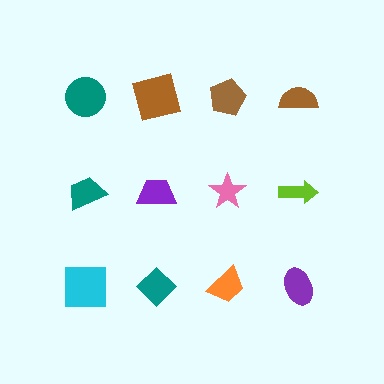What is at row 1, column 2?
A brown square.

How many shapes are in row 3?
4 shapes.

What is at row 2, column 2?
A purple trapezoid.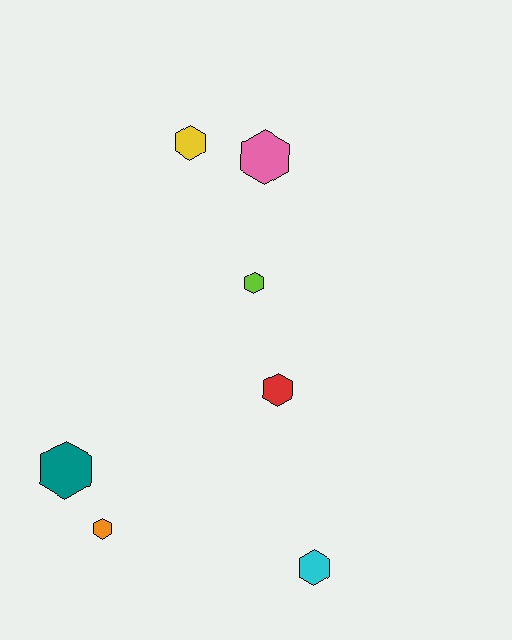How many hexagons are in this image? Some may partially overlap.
There are 7 hexagons.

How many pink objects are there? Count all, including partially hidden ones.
There is 1 pink object.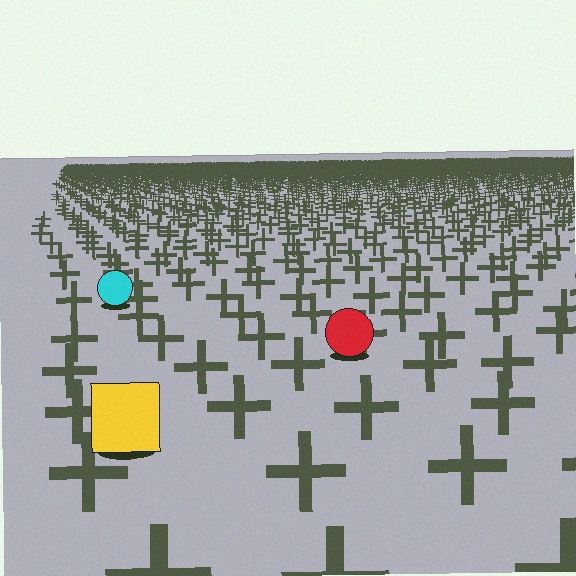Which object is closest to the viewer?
The yellow square is closest. The texture marks near it are larger and more spread out.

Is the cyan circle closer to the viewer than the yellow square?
No. The yellow square is closer — you can tell from the texture gradient: the ground texture is coarser near it.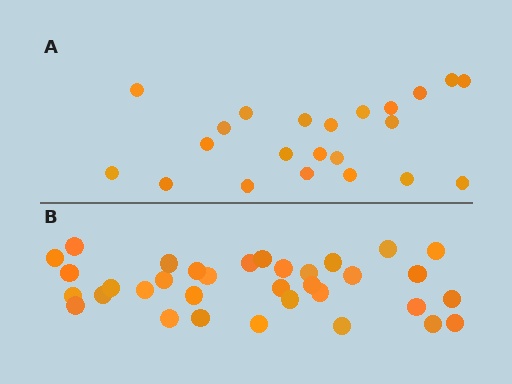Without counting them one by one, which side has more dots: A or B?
Region B (the bottom region) has more dots.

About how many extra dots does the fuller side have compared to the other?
Region B has roughly 12 or so more dots than region A.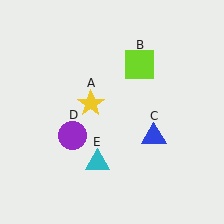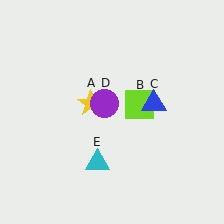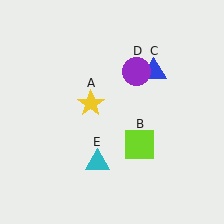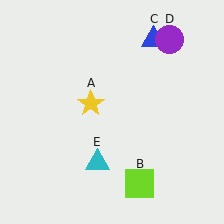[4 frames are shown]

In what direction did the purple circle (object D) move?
The purple circle (object D) moved up and to the right.